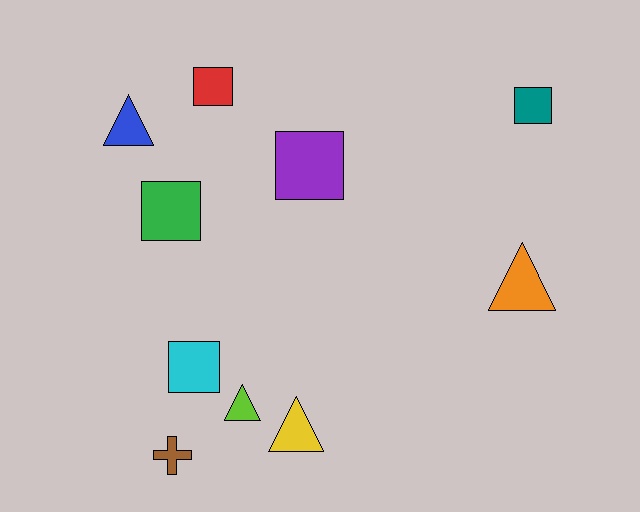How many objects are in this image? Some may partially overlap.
There are 10 objects.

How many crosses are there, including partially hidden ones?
There is 1 cross.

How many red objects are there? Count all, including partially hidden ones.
There is 1 red object.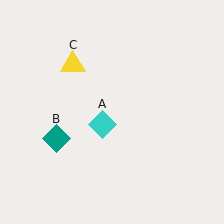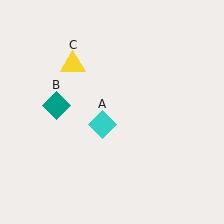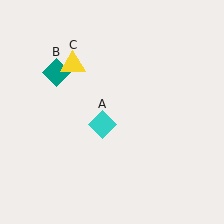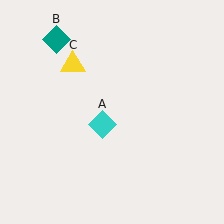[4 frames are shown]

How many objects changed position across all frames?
1 object changed position: teal diamond (object B).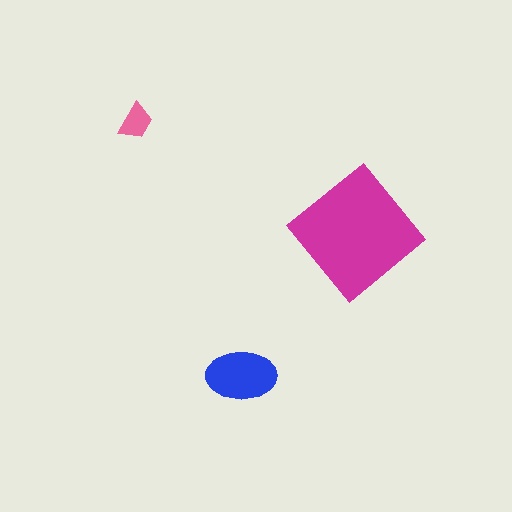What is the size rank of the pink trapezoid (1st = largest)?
3rd.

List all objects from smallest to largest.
The pink trapezoid, the blue ellipse, the magenta diamond.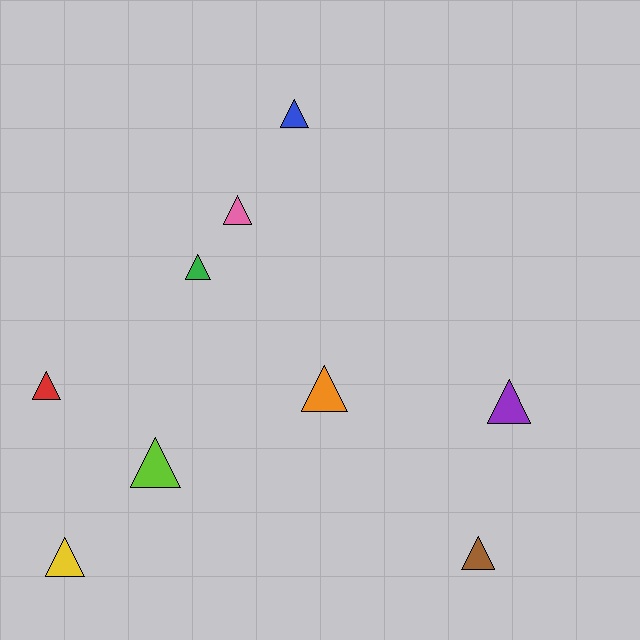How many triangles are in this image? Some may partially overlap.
There are 9 triangles.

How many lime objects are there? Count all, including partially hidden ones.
There is 1 lime object.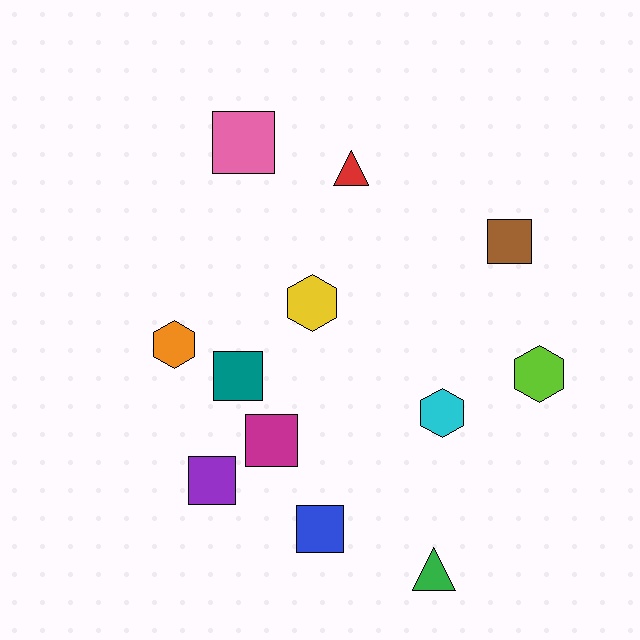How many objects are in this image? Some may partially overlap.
There are 12 objects.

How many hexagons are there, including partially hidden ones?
There are 4 hexagons.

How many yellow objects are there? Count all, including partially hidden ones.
There is 1 yellow object.